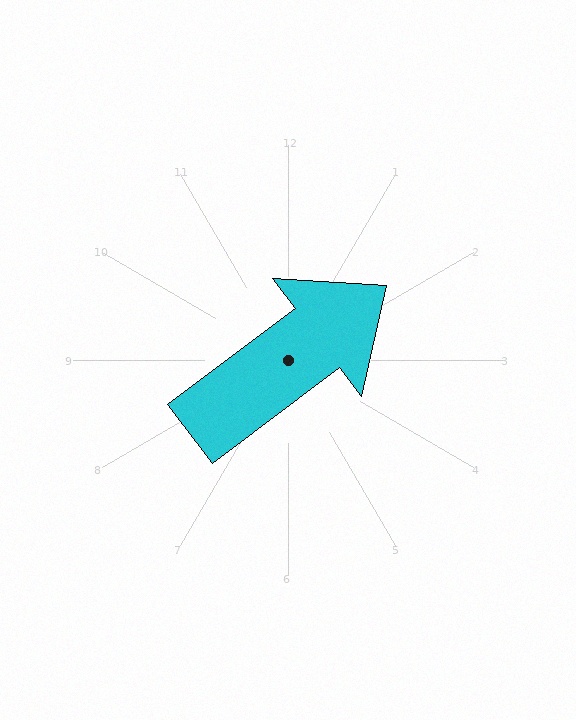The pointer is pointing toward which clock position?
Roughly 2 o'clock.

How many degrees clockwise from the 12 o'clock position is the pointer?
Approximately 53 degrees.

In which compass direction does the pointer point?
Northeast.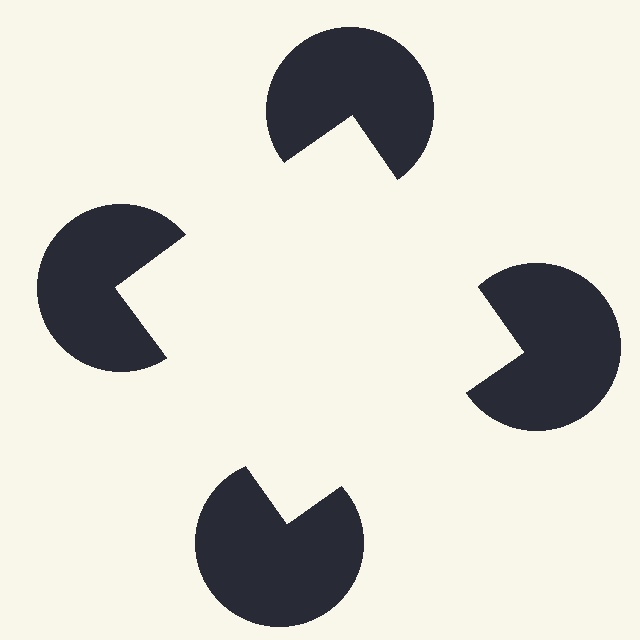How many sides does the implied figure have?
4 sides.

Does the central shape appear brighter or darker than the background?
It typically appears slightly brighter than the background, even though no actual brightness change is drawn.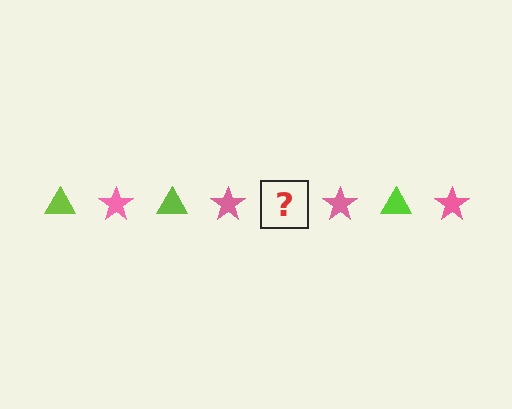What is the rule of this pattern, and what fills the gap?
The rule is that the pattern alternates between lime triangle and pink star. The gap should be filled with a lime triangle.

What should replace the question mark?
The question mark should be replaced with a lime triangle.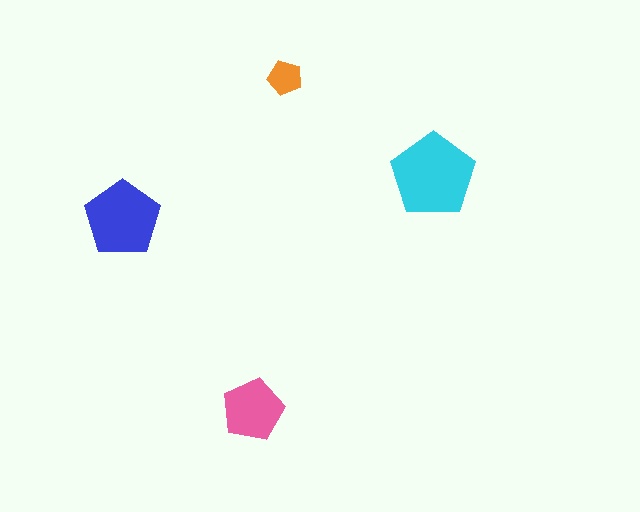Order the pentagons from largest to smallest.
the cyan one, the blue one, the pink one, the orange one.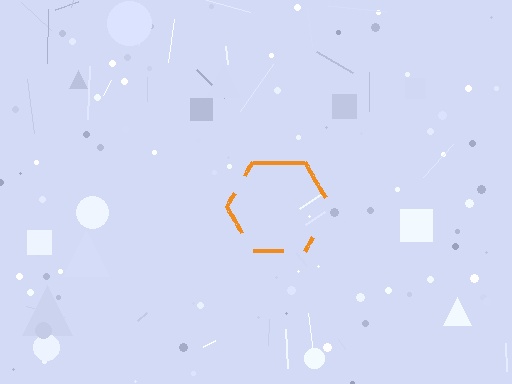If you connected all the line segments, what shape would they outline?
They would outline a hexagon.